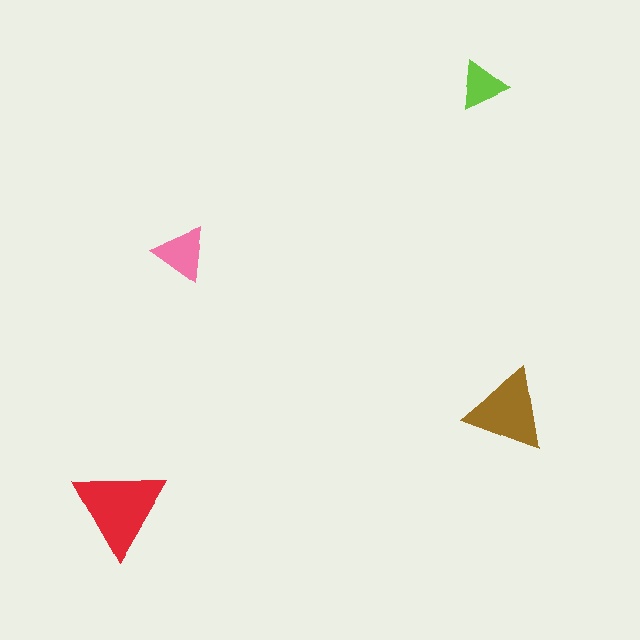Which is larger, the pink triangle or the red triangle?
The red one.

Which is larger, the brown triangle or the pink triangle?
The brown one.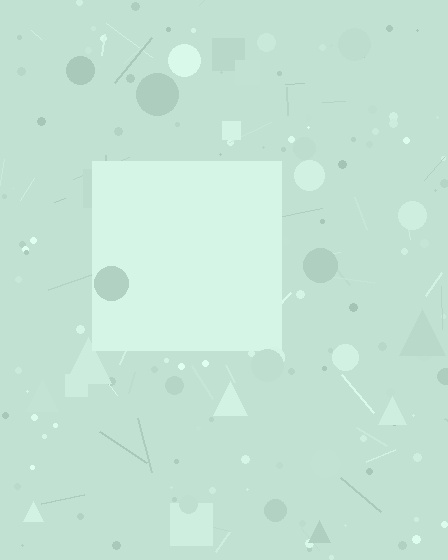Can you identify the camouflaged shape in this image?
The camouflaged shape is a square.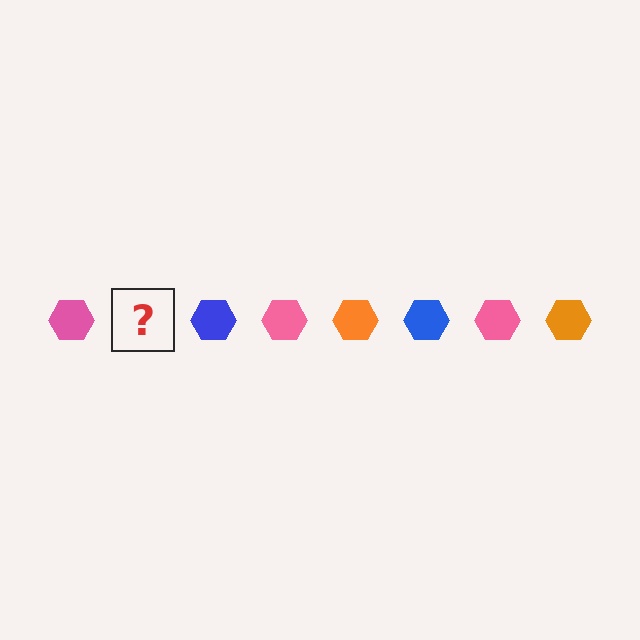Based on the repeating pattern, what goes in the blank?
The blank should be an orange hexagon.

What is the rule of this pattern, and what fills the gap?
The rule is that the pattern cycles through pink, orange, blue hexagons. The gap should be filled with an orange hexagon.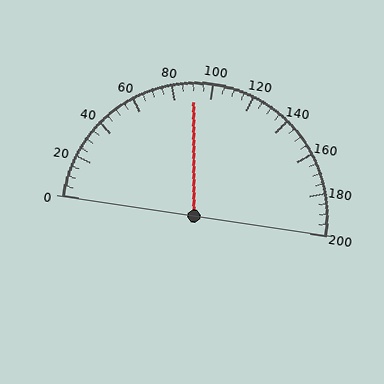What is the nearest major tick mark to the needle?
The nearest major tick mark is 80.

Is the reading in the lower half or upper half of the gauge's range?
The reading is in the lower half of the range (0 to 200).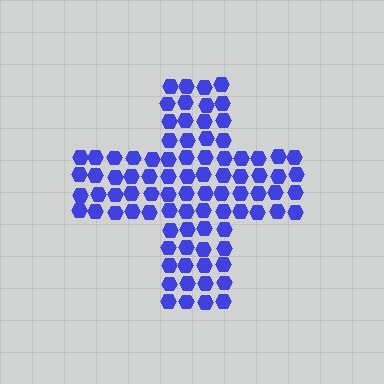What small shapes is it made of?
It is made of small hexagons.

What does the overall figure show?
The overall figure shows a cross.